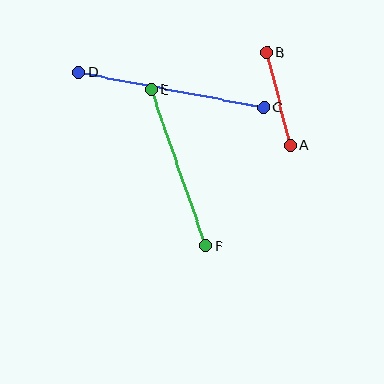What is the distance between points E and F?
The distance is approximately 165 pixels.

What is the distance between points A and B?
The distance is approximately 95 pixels.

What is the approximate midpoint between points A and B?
The midpoint is at approximately (278, 99) pixels.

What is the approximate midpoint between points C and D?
The midpoint is at approximately (171, 90) pixels.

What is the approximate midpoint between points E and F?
The midpoint is at approximately (179, 168) pixels.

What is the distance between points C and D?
The distance is approximately 189 pixels.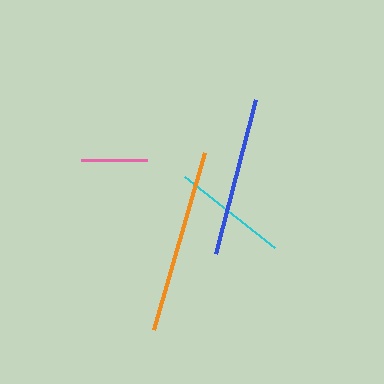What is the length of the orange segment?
The orange segment is approximately 184 pixels long.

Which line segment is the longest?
The orange line is the longest at approximately 184 pixels.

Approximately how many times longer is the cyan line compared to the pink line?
The cyan line is approximately 1.7 times the length of the pink line.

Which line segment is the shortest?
The pink line is the shortest at approximately 66 pixels.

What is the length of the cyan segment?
The cyan segment is approximately 114 pixels long.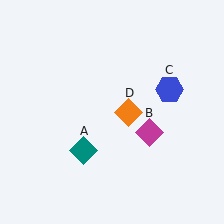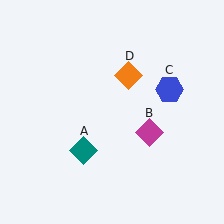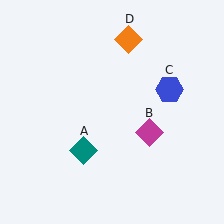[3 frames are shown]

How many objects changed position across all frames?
1 object changed position: orange diamond (object D).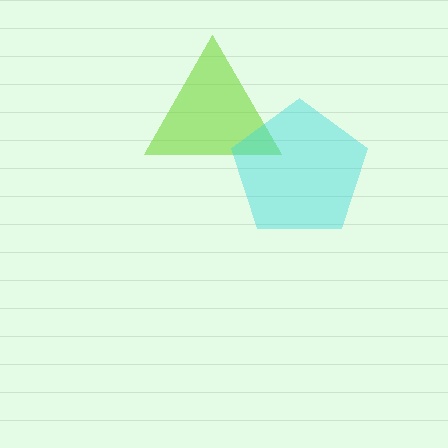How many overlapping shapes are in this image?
There are 2 overlapping shapes in the image.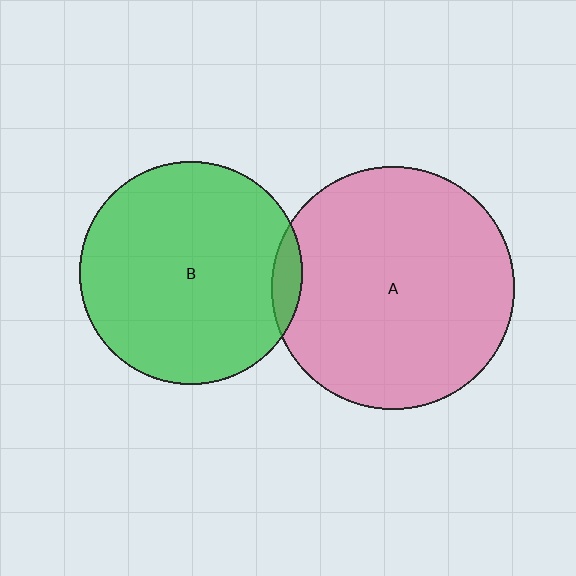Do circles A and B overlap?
Yes.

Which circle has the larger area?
Circle A (pink).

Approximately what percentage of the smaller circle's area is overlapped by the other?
Approximately 5%.